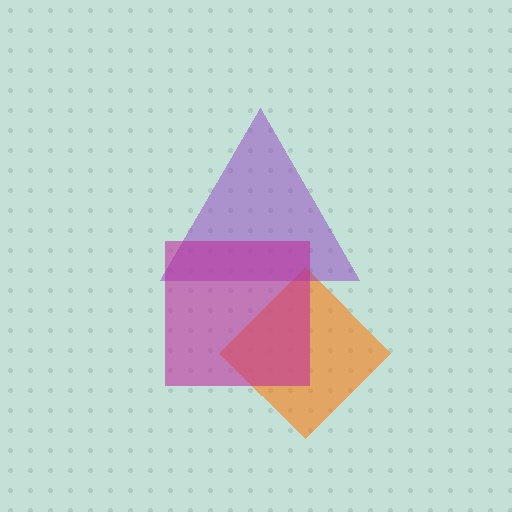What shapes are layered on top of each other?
The layered shapes are: an orange diamond, a purple triangle, a magenta square.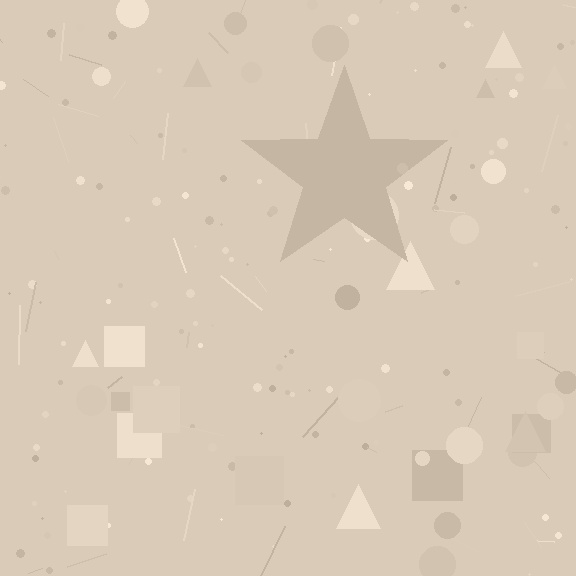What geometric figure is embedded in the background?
A star is embedded in the background.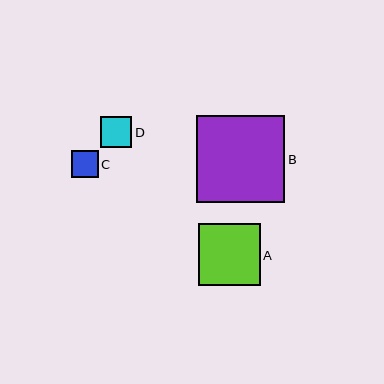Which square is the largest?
Square B is the largest with a size of approximately 88 pixels.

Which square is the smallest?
Square C is the smallest with a size of approximately 27 pixels.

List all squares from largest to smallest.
From largest to smallest: B, A, D, C.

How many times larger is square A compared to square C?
Square A is approximately 2.3 times the size of square C.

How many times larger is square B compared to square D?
Square B is approximately 2.8 times the size of square D.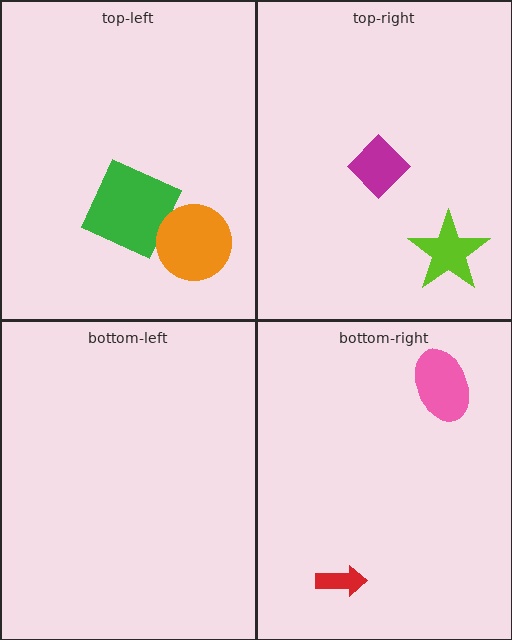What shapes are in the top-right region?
The lime star, the magenta diamond.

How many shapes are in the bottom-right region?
2.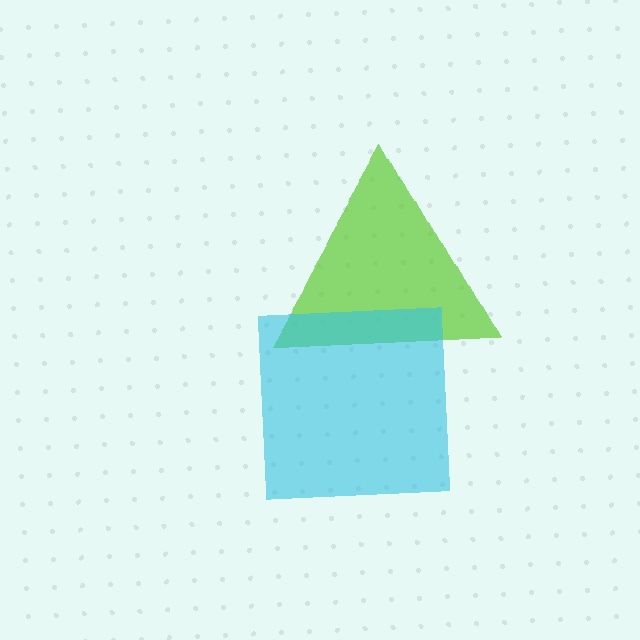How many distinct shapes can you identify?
There are 2 distinct shapes: a lime triangle, a cyan square.